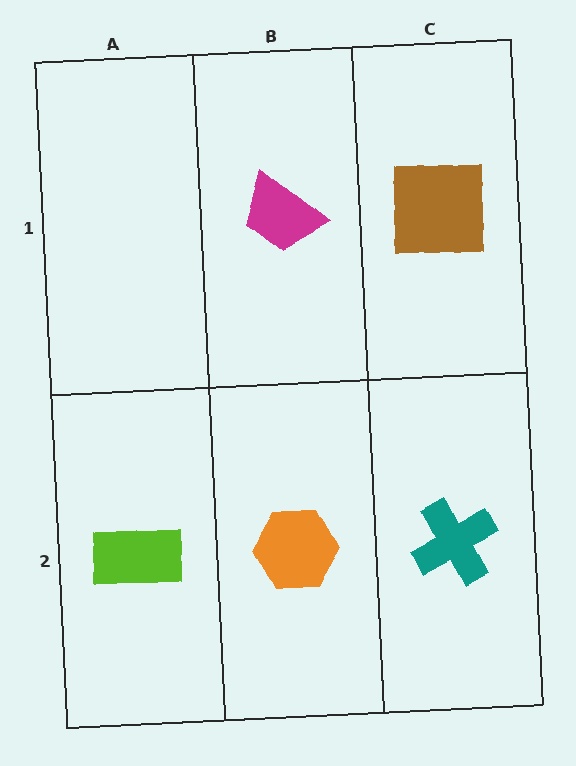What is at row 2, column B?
An orange hexagon.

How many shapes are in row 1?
2 shapes.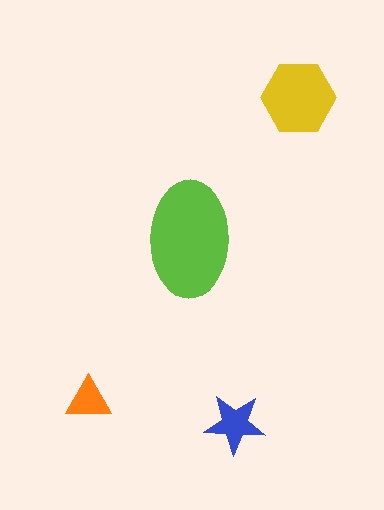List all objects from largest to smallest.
The lime ellipse, the yellow hexagon, the blue star, the orange triangle.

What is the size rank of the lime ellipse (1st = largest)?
1st.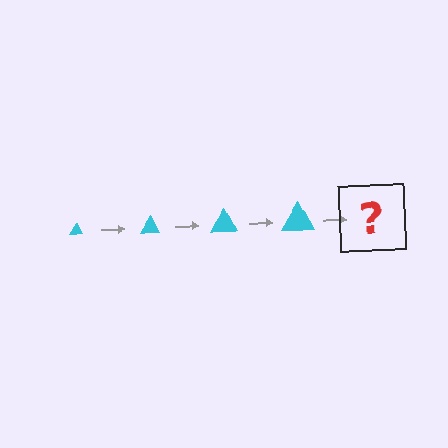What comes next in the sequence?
The next element should be a cyan triangle, larger than the previous one.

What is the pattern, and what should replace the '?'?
The pattern is that the triangle gets progressively larger each step. The '?' should be a cyan triangle, larger than the previous one.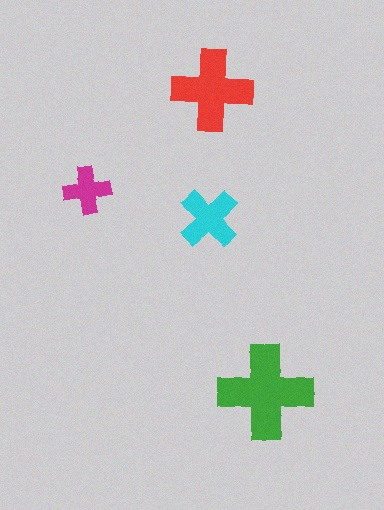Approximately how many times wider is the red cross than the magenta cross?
About 1.5 times wider.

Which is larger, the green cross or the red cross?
The green one.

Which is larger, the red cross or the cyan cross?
The red one.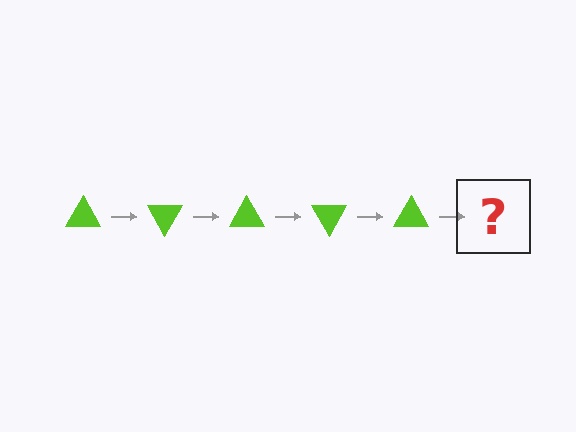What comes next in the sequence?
The next element should be a lime triangle rotated 300 degrees.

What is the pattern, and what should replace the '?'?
The pattern is that the triangle rotates 60 degrees each step. The '?' should be a lime triangle rotated 300 degrees.